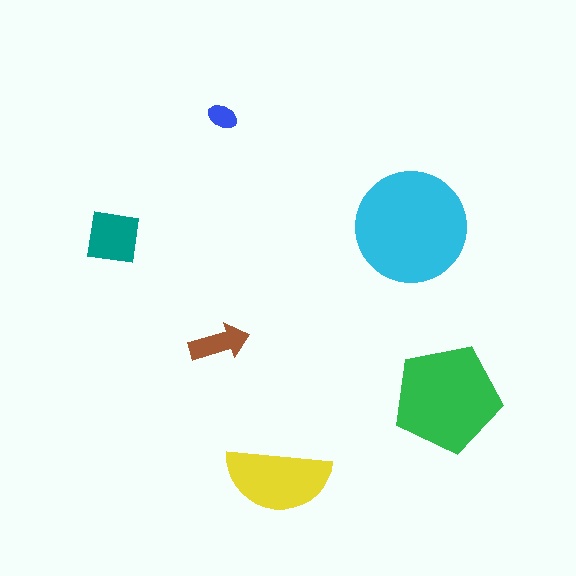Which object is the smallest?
The blue ellipse.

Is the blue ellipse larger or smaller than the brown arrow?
Smaller.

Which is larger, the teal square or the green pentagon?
The green pentagon.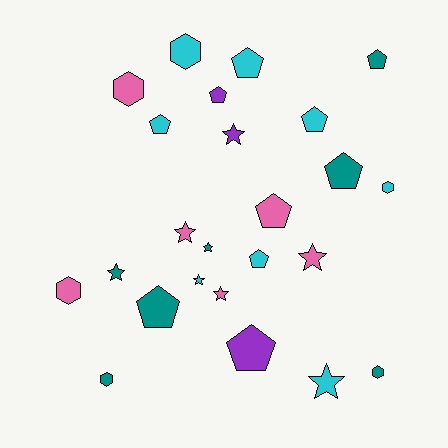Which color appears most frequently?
Cyan, with 8 objects.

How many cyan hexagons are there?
There are 2 cyan hexagons.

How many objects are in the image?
There are 24 objects.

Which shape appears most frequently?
Pentagon, with 10 objects.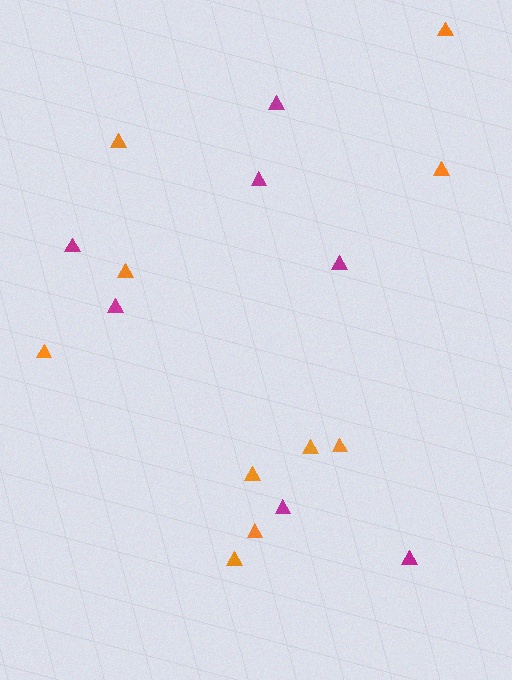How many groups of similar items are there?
There are 2 groups: one group of magenta triangles (7) and one group of orange triangles (10).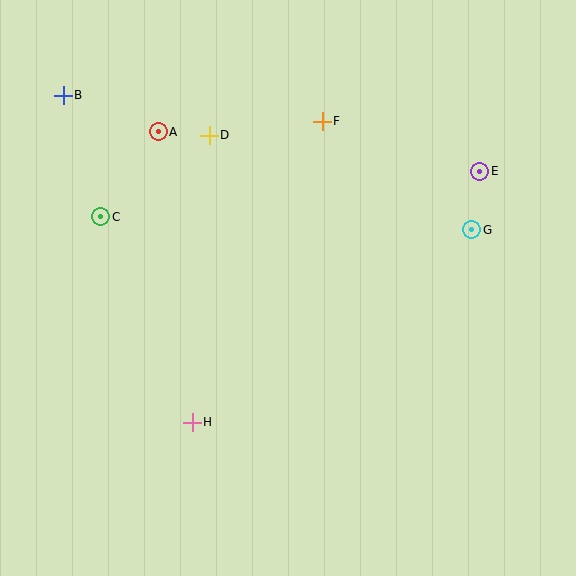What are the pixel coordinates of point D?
Point D is at (209, 135).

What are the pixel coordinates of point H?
Point H is at (192, 422).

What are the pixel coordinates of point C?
Point C is at (101, 217).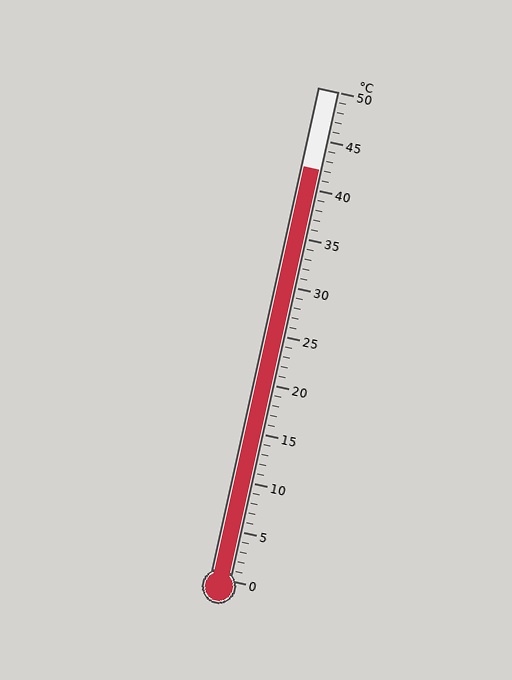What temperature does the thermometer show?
The thermometer shows approximately 42°C.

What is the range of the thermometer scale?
The thermometer scale ranges from 0°C to 50°C.